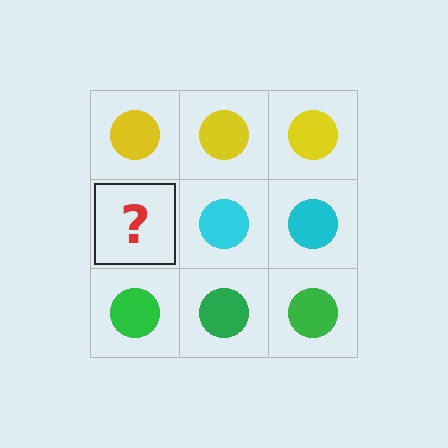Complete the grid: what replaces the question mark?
The question mark should be replaced with a cyan circle.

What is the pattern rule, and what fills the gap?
The rule is that each row has a consistent color. The gap should be filled with a cyan circle.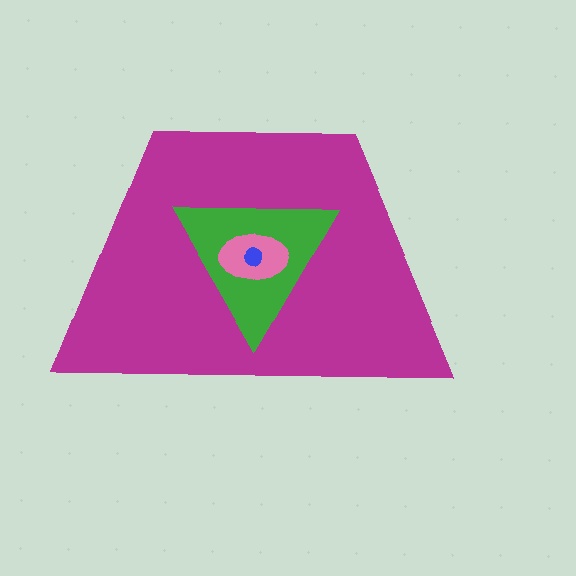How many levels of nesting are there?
4.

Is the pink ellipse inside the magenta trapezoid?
Yes.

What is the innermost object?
The blue circle.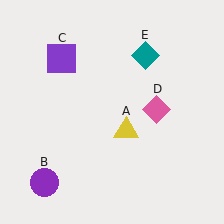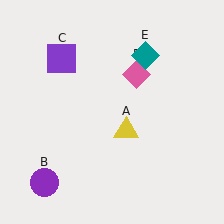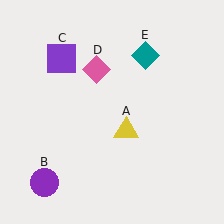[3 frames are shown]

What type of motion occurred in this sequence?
The pink diamond (object D) rotated counterclockwise around the center of the scene.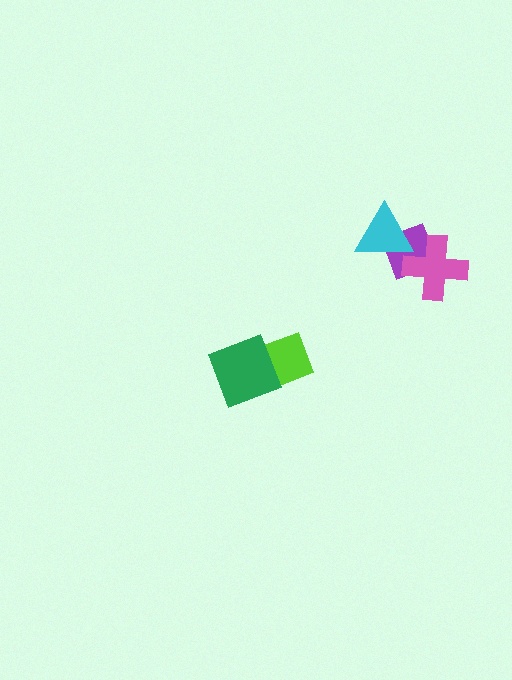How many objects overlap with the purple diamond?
2 objects overlap with the purple diamond.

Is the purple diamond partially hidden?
Yes, it is partially covered by another shape.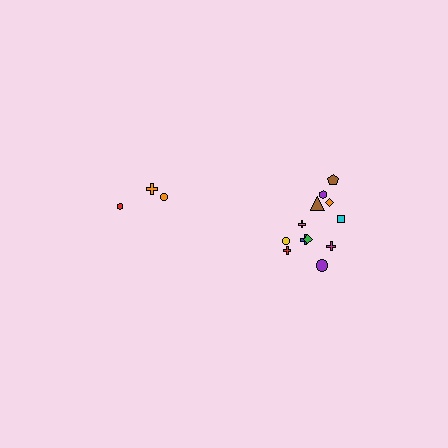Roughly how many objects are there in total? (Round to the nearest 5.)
Roughly 15 objects in total.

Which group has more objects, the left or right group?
The right group.